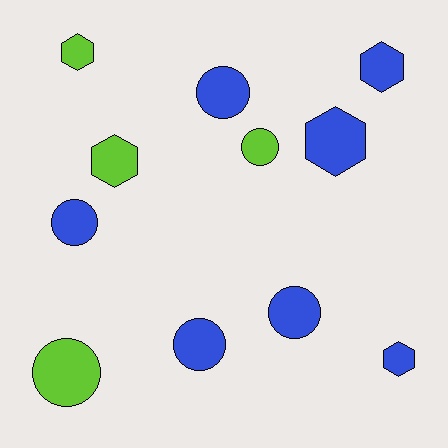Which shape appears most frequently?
Circle, with 6 objects.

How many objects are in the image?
There are 11 objects.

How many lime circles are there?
There are 2 lime circles.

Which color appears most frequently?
Blue, with 7 objects.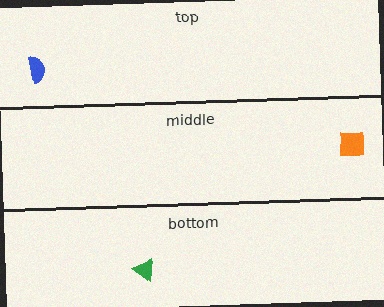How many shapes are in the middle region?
1.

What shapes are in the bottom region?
The green triangle.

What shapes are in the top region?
The blue semicircle.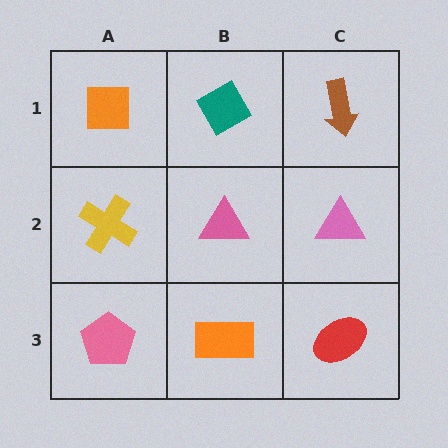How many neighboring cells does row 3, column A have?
2.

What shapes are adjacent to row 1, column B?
A pink triangle (row 2, column B), an orange square (row 1, column A), a brown arrow (row 1, column C).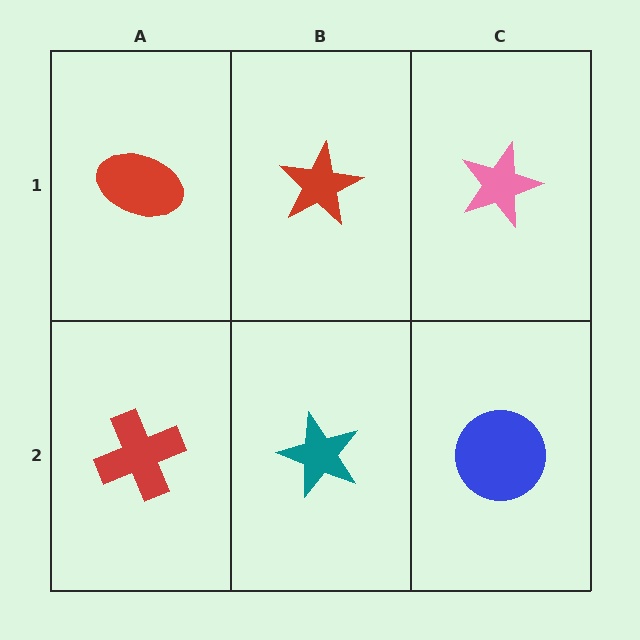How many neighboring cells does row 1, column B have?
3.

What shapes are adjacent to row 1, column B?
A teal star (row 2, column B), a red ellipse (row 1, column A), a pink star (row 1, column C).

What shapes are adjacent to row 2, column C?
A pink star (row 1, column C), a teal star (row 2, column B).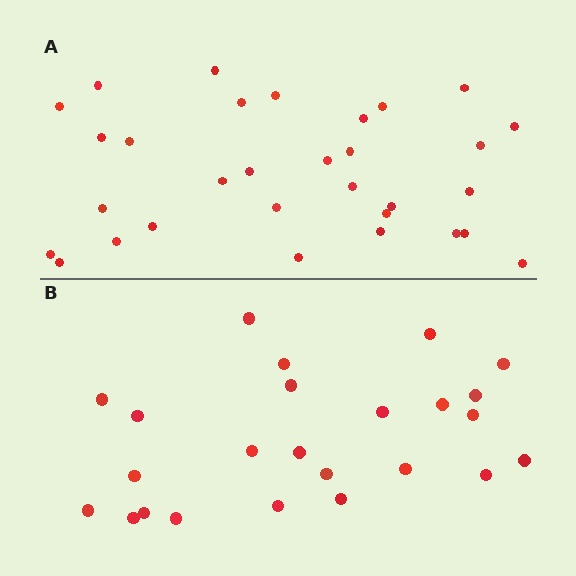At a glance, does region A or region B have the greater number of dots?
Region A (the top region) has more dots.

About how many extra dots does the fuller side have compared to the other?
Region A has roughly 8 or so more dots than region B.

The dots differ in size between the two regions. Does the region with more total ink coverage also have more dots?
No. Region B has more total ink coverage because its dots are larger, but region A actually contains more individual dots. Total area can be misleading — the number of items is what matters here.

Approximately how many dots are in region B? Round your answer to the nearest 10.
About 20 dots. (The exact count is 24, which rounds to 20.)